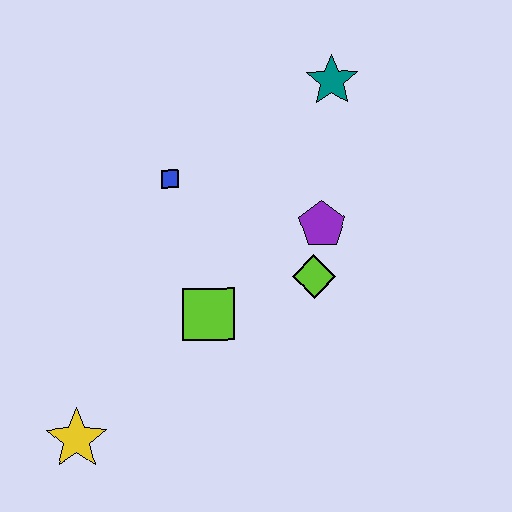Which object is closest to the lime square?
The lime diamond is closest to the lime square.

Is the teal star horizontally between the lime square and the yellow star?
No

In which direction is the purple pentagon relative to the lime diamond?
The purple pentagon is above the lime diamond.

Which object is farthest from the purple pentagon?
The yellow star is farthest from the purple pentagon.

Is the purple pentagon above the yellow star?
Yes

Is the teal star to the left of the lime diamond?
No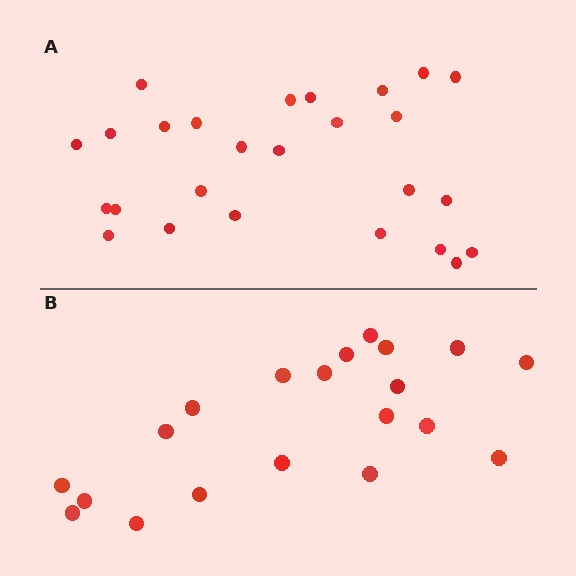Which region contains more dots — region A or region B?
Region A (the top region) has more dots.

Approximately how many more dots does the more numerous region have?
Region A has about 6 more dots than region B.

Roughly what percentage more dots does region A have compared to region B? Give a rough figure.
About 30% more.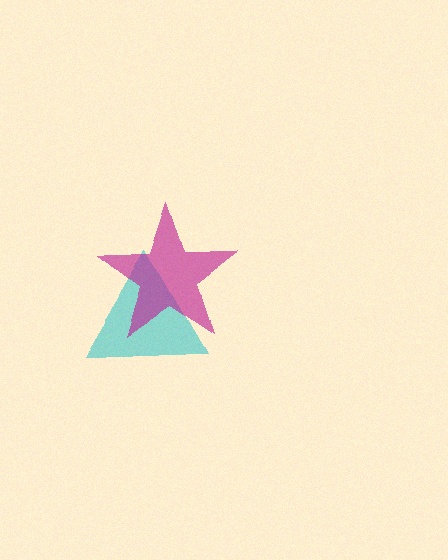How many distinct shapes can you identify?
There are 2 distinct shapes: a cyan triangle, a magenta star.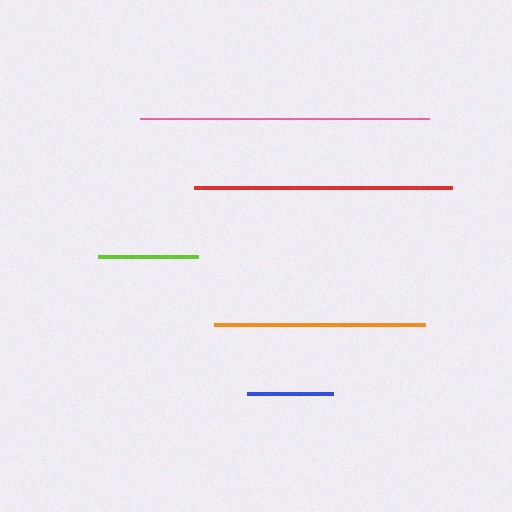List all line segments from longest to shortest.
From longest to shortest: pink, red, orange, lime, blue.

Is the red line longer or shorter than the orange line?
The red line is longer than the orange line.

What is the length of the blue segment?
The blue segment is approximately 86 pixels long.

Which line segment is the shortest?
The blue line is the shortest at approximately 86 pixels.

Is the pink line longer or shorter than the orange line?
The pink line is longer than the orange line.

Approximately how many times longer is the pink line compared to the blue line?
The pink line is approximately 3.4 times the length of the blue line.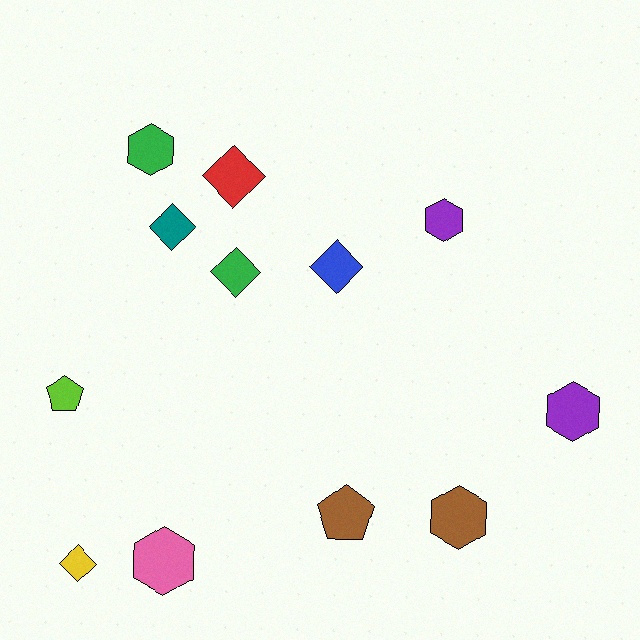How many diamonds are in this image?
There are 5 diamonds.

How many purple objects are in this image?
There are 2 purple objects.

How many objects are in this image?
There are 12 objects.